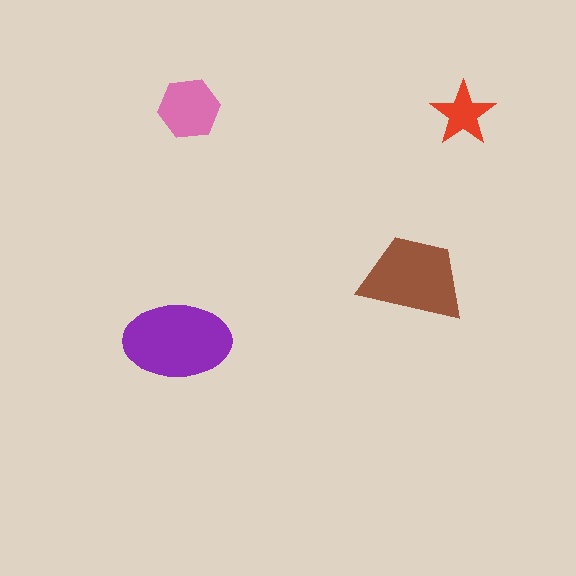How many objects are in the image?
There are 4 objects in the image.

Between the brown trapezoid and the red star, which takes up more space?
The brown trapezoid.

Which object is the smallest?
The red star.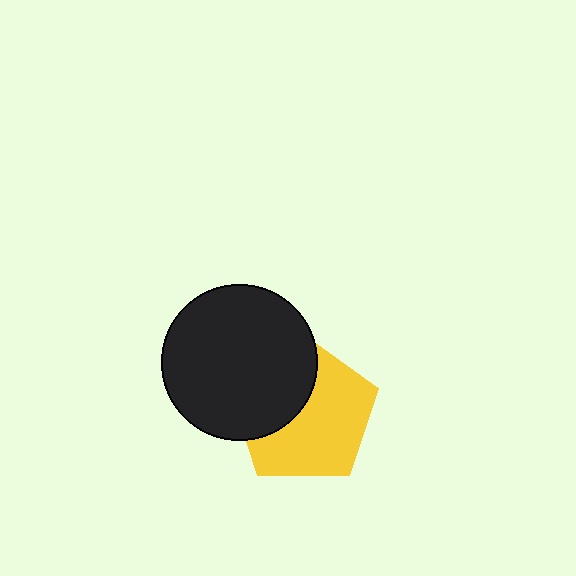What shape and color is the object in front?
The object in front is a black circle.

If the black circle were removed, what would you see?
You would see the complete yellow pentagon.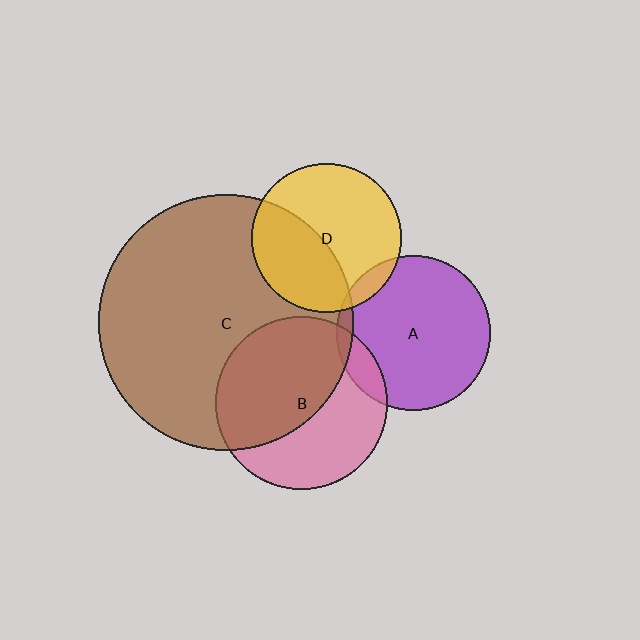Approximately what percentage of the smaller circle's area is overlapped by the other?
Approximately 55%.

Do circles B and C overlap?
Yes.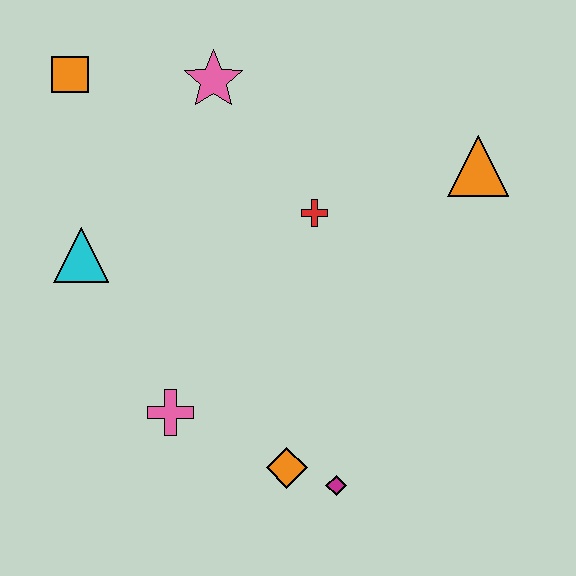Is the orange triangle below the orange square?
Yes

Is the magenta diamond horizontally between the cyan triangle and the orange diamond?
No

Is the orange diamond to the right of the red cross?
No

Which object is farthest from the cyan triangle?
The orange triangle is farthest from the cyan triangle.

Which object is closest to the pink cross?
The orange diamond is closest to the pink cross.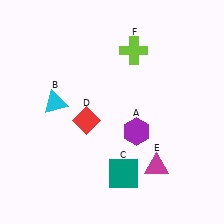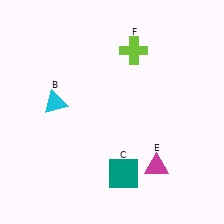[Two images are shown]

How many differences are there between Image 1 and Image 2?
There are 2 differences between the two images.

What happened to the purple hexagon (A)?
The purple hexagon (A) was removed in Image 2. It was in the bottom-right area of Image 1.